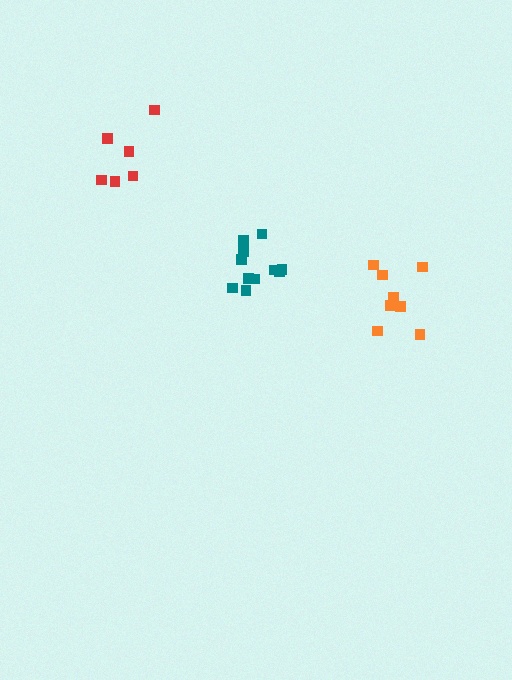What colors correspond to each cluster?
The clusters are colored: red, teal, orange.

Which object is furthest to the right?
The orange cluster is rightmost.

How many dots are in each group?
Group 1: 6 dots, Group 2: 11 dots, Group 3: 9 dots (26 total).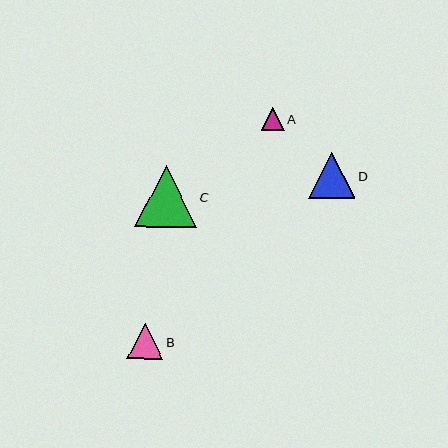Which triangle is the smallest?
Triangle A is the smallest with a size of approximately 23 pixels.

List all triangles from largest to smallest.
From largest to smallest: C, D, B, A.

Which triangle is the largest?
Triangle C is the largest with a size of approximately 62 pixels.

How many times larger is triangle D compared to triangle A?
Triangle D is approximately 2.1 times the size of triangle A.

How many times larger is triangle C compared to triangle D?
Triangle C is approximately 1.3 times the size of triangle D.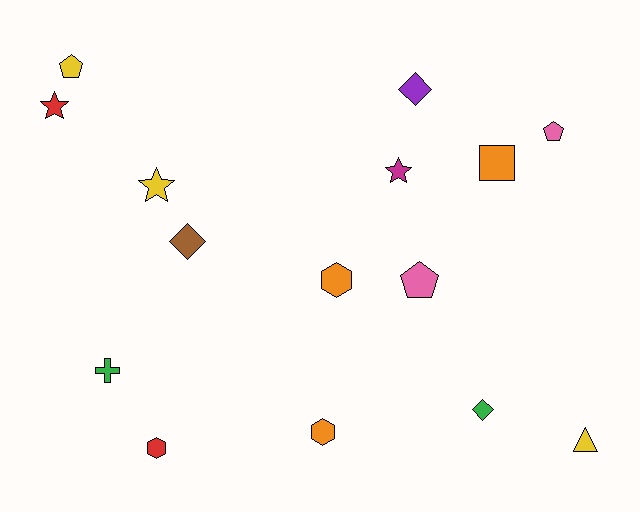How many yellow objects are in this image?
There are 3 yellow objects.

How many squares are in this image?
There is 1 square.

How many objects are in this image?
There are 15 objects.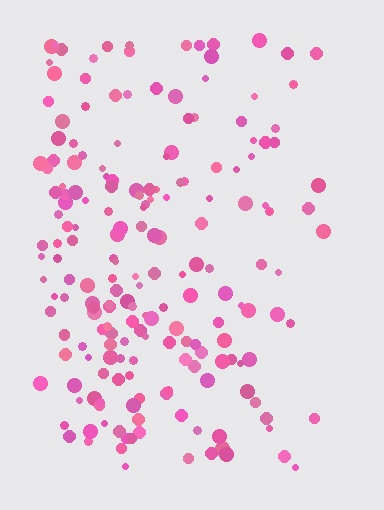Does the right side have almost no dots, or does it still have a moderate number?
Still a moderate number, just noticeably fewer than the left.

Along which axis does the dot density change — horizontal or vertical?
Horizontal.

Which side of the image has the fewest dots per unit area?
The right.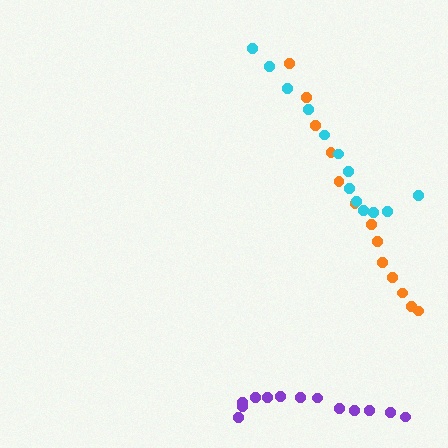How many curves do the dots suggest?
There are 3 distinct paths.